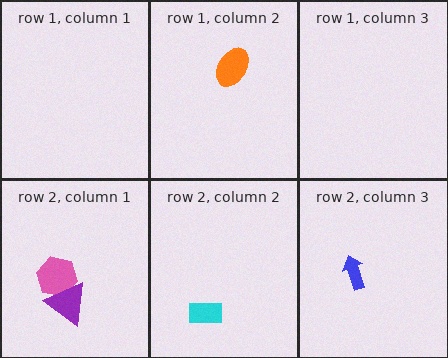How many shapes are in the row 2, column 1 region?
2.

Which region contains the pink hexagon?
The row 2, column 1 region.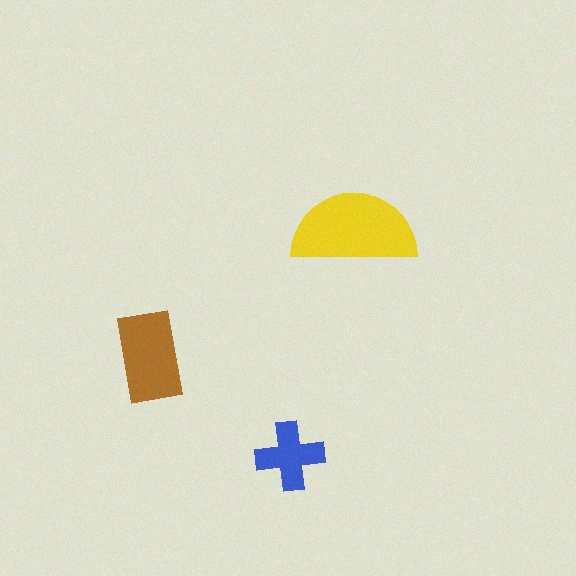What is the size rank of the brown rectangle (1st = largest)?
2nd.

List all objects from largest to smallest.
The yellow semicircle, the brown rectangle, the blue cross.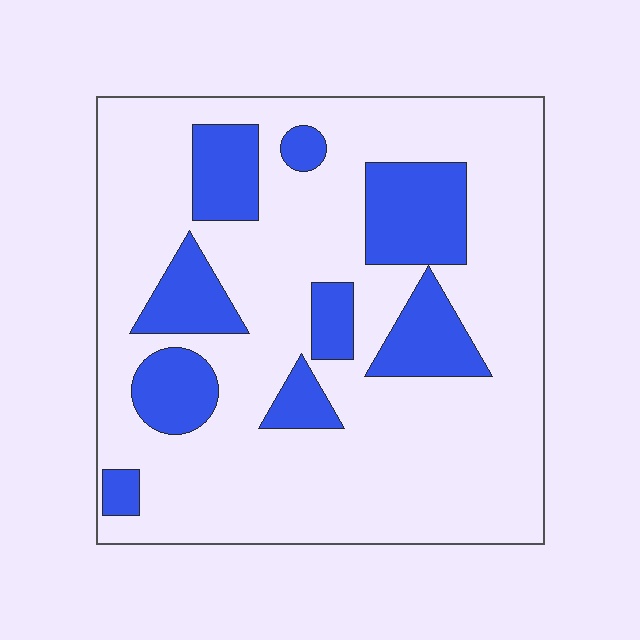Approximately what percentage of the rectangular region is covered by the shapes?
Approximately 25%.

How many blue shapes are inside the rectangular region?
9.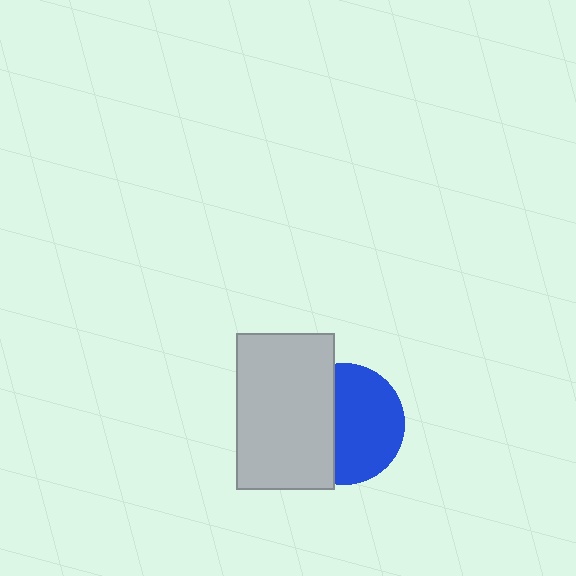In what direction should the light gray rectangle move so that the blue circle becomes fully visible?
The light gray rectangle should move left. That is the shortest direction to clear the overlap and leave the blue circle fully visible.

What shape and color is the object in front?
The object in front is a light gray rectangle.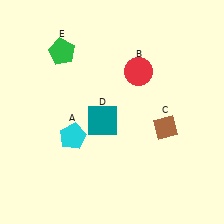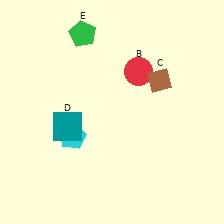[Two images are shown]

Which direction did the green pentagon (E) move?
The green pentagon (E) moved right.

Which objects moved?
The objects that moved are: the brown diamond (C), the teal square (D), the green pentagon (E).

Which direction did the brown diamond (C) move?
The brown diamond (C) moved up.